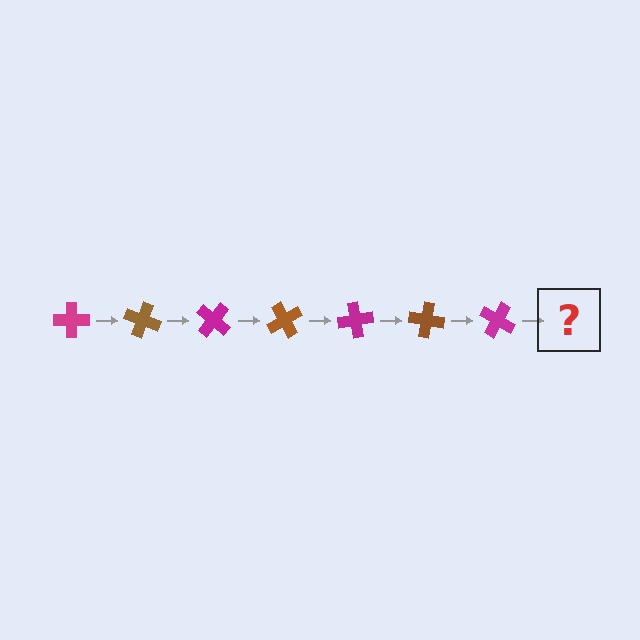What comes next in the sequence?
The next element should be a brown cross, rotated 140 degrees from the start.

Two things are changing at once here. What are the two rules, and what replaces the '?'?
The two rules are that it rotates 20 degrees each step and the color cycles through magenta and brown. The '?' should be a brown cross, rotated 140 degrees from the start.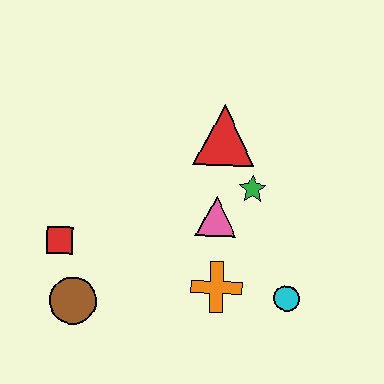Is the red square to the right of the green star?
No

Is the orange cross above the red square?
No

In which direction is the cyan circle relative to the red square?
The cyan circle is to the right of the red square.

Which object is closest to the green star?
The pink triangle is closest to the green star.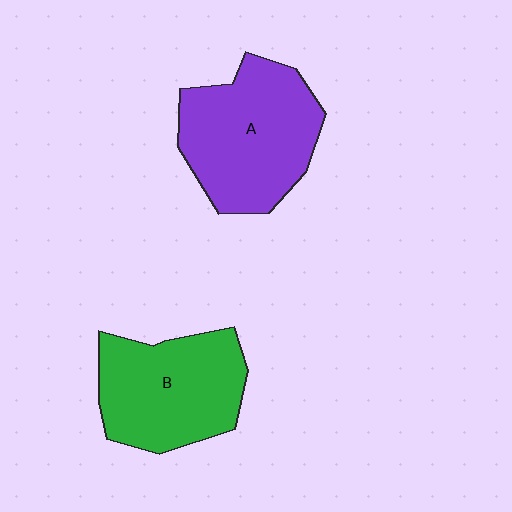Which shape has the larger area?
Shape A (purple).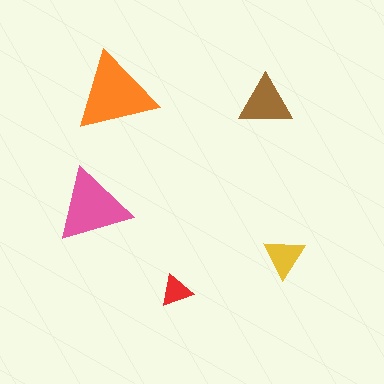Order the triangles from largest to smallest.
the orange one, the pink one, the brown one, the yellow one, the red one.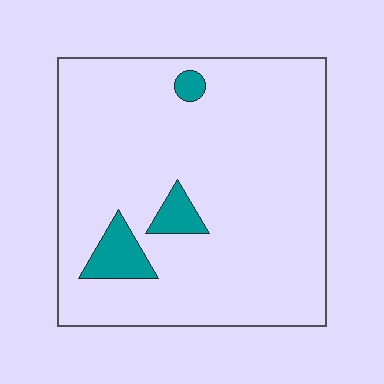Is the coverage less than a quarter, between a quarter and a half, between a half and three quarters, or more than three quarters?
Less than a quarter.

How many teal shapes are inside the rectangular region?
3.